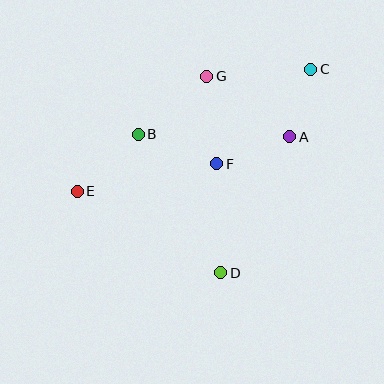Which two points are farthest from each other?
Points C and E are farthest from each other.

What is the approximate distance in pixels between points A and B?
The distance between A and B is approximately 151 pixels.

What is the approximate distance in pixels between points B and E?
The distance between B and E is approximately 83 pixels.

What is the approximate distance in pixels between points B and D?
The distance between B and D is approximately 161 pixels.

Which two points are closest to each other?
Points A and C are closest to each other.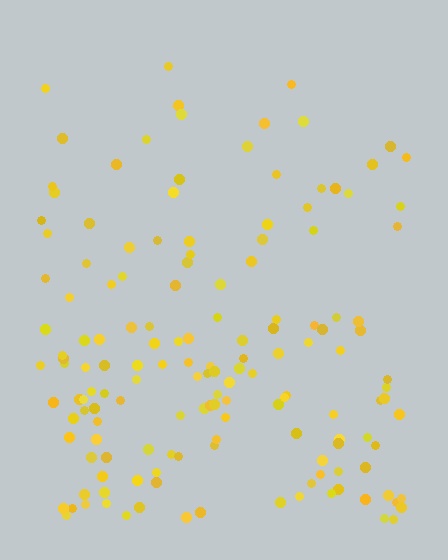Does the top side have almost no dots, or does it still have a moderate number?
Still a moderate number, just noticeably fewer than the bottom.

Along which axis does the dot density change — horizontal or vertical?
Vertical.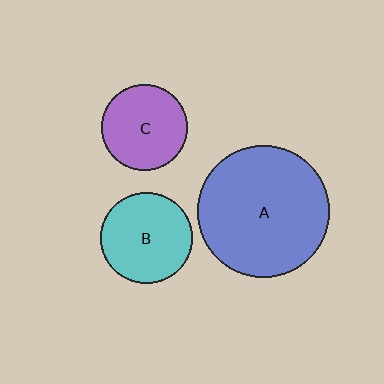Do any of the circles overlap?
No, none of the circles overlap.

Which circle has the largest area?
Circle A (blue).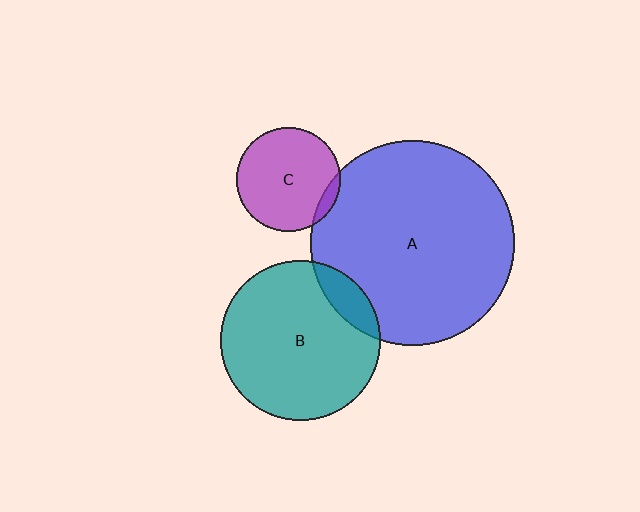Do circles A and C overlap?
Yes.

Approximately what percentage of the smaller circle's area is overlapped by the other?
Approximately 5%.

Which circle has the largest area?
Circle A (blue).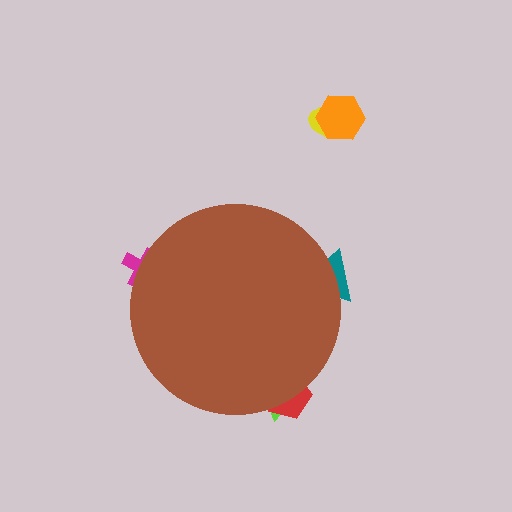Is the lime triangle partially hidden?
Yes, the lime triangle is partially hidden behind the brown circle.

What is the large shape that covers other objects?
A brown circle.